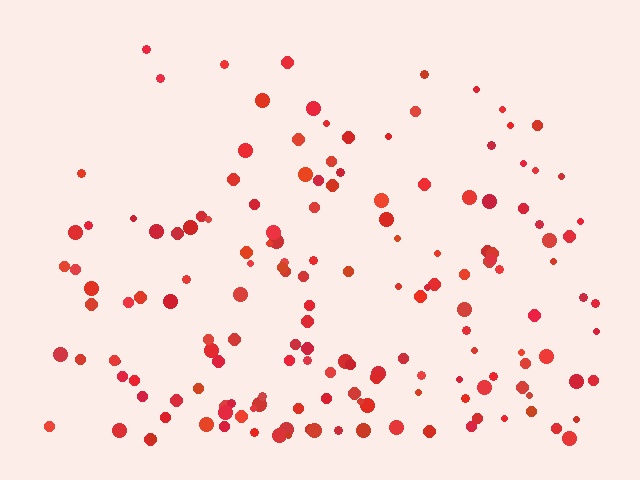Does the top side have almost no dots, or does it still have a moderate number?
Still a moderate number, just noticeably fewer than the bottom.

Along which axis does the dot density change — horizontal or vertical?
Vertical.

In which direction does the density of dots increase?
From top to bottom, with the bottom side densest.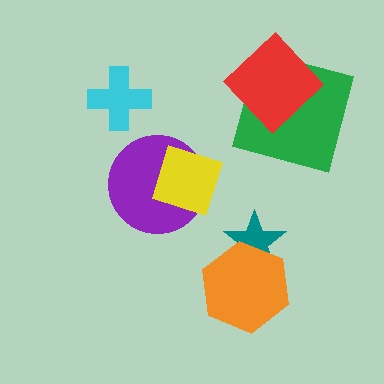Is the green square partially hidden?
Yes, it is partially covered by another shape.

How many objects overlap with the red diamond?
1 object overlaps with the red diamond.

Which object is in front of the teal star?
The orange hexagon is in front of the teal star.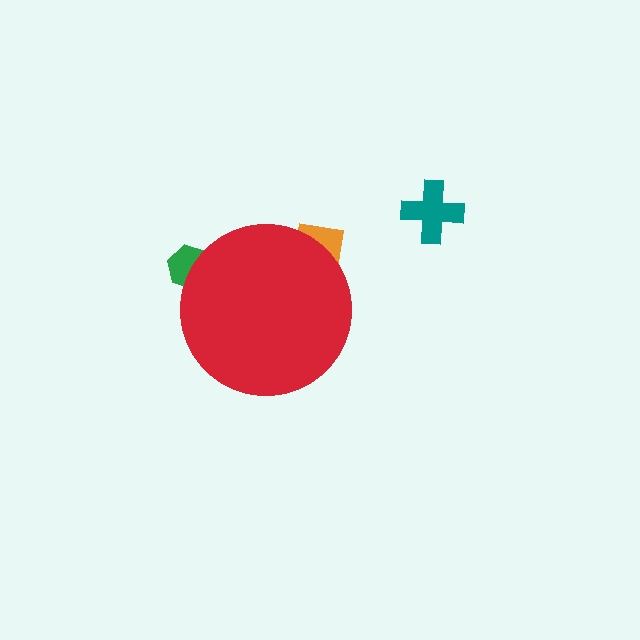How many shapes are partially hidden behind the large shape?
2 shapes are partially hidden.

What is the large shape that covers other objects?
A red circle.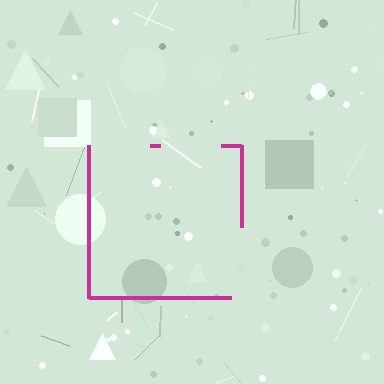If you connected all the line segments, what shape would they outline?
They would outline a square.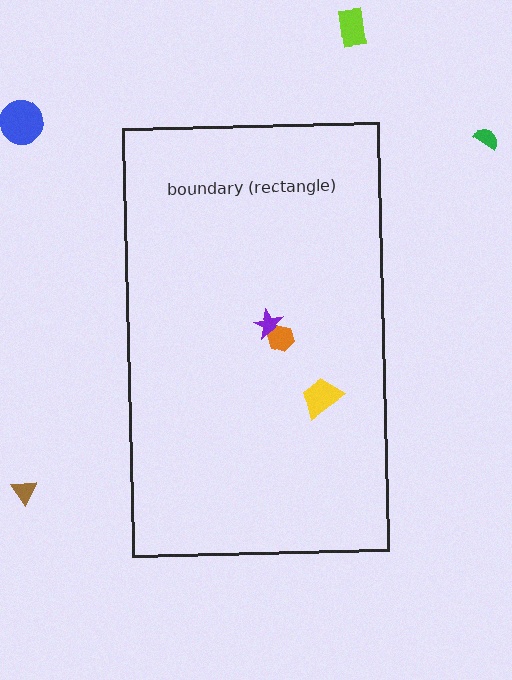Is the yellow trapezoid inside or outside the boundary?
Inside.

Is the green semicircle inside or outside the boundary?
Outside.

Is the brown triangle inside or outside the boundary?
Outside.